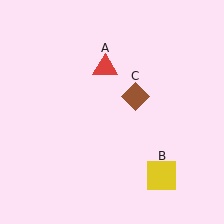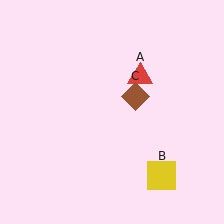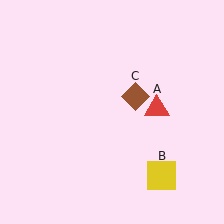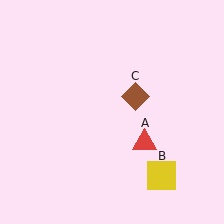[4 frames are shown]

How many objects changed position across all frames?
1 object changed position: red triangle (object A).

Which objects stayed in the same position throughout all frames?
Yellow square (object B) and brown diamond (object C) remained stationary.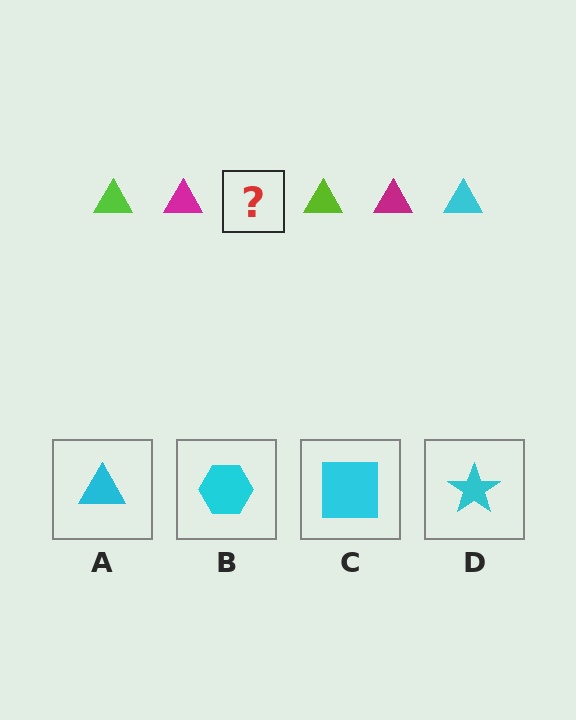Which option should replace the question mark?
Option A.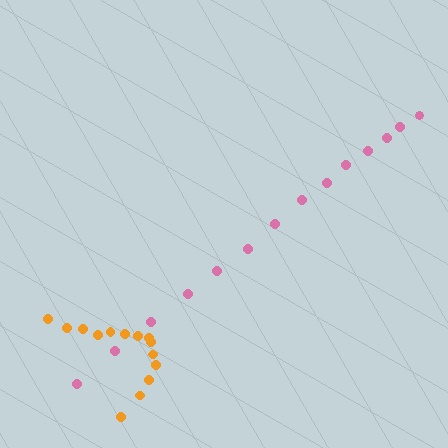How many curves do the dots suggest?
There are 2 distinct paths.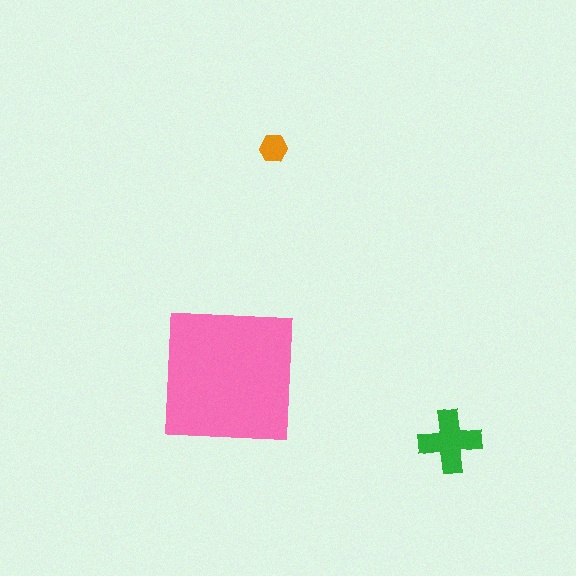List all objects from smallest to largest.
The orange hexagon, the green cross, the pink square.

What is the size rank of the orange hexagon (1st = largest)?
3rd.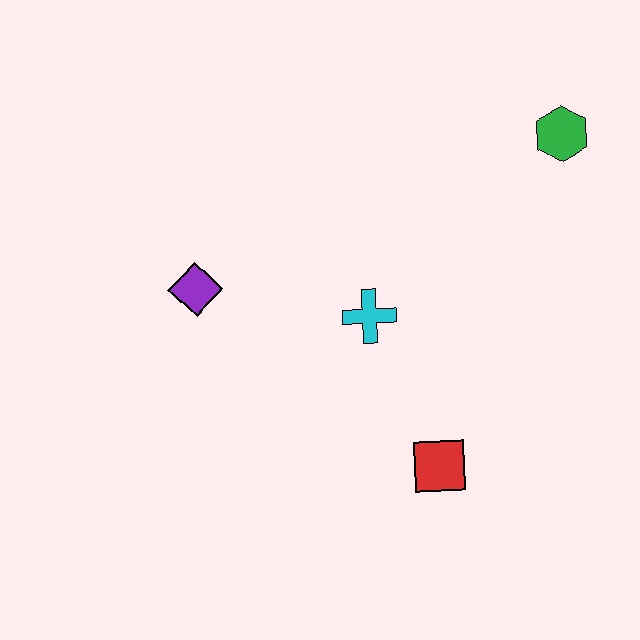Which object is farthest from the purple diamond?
The green hexagon is farthest from the purple diamond.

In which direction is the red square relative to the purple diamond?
The red square is to the right of the purple diamond.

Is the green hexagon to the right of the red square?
Yes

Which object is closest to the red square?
The cyan cross is closest to the red square.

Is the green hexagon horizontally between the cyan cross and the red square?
No